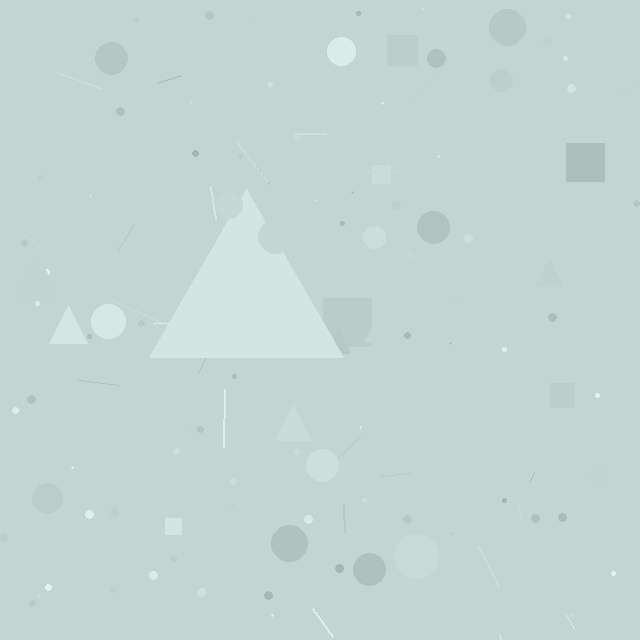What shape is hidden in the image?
A triangle is hidden in the image.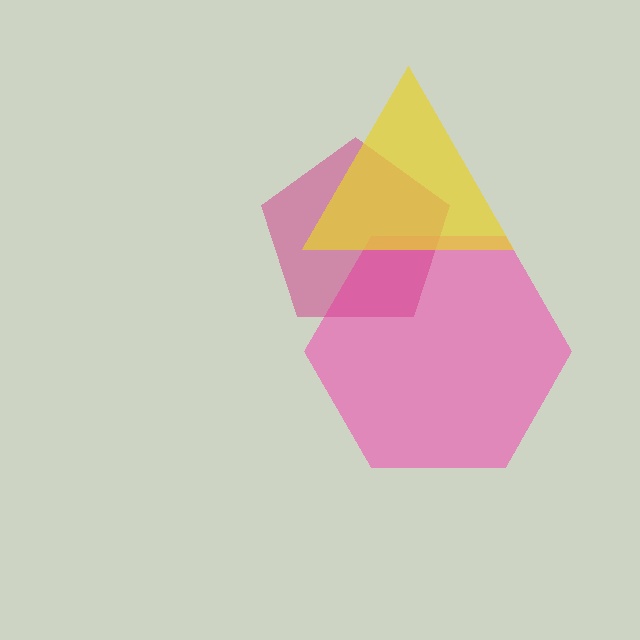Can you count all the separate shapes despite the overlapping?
Yes, there are 3 separate shapes.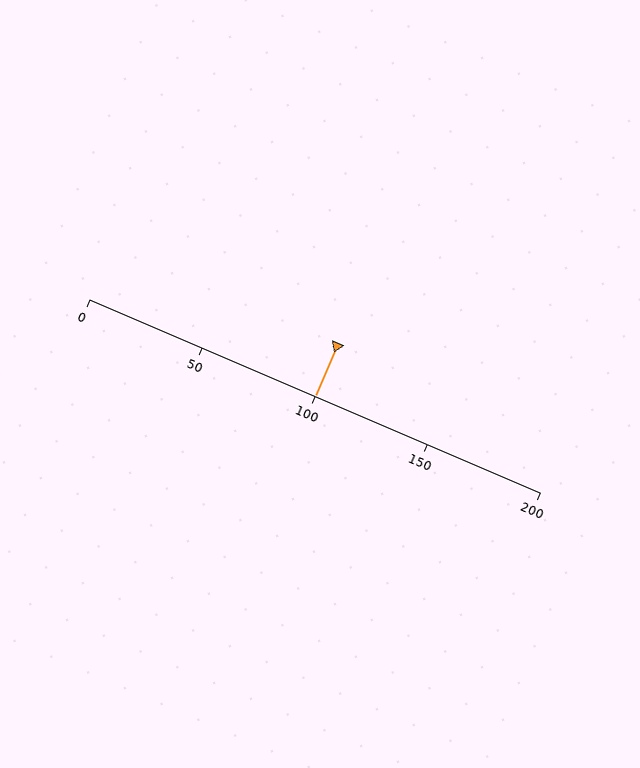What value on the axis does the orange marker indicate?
The marker indicates approximately 100.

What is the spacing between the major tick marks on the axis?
The major ticks are spaced 50 apart.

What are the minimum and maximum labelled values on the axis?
The axis runs from 0 to 200.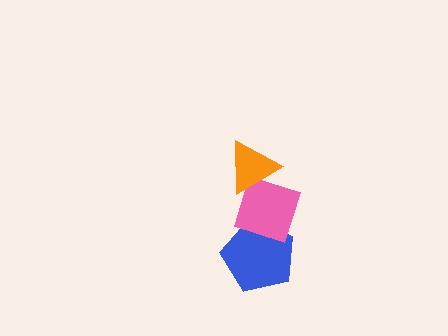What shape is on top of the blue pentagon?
The pink diamond is on top of the blue pentagon.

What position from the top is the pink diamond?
The pink diamond is 2nd from the top.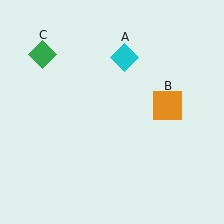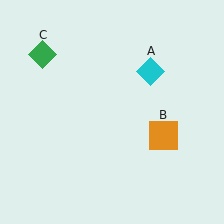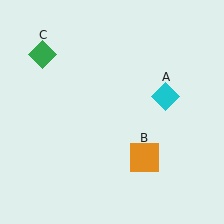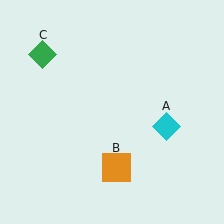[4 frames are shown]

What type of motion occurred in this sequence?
The cyan diamond (object A), orange square (object B) rotated clockwise around the center of the scene.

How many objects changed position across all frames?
2 objects changed position: cyan diamond (object A), orange square (object B).